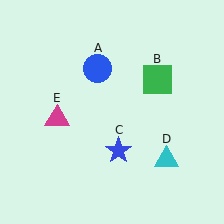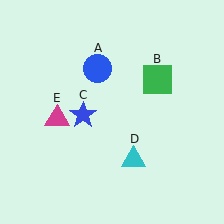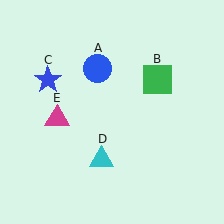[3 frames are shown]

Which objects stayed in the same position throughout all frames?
Blue circle (object A) and green square (object B) and magenta triangle (object E) remained stationary.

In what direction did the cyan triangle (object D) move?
The cyan triangle (object D) moved left.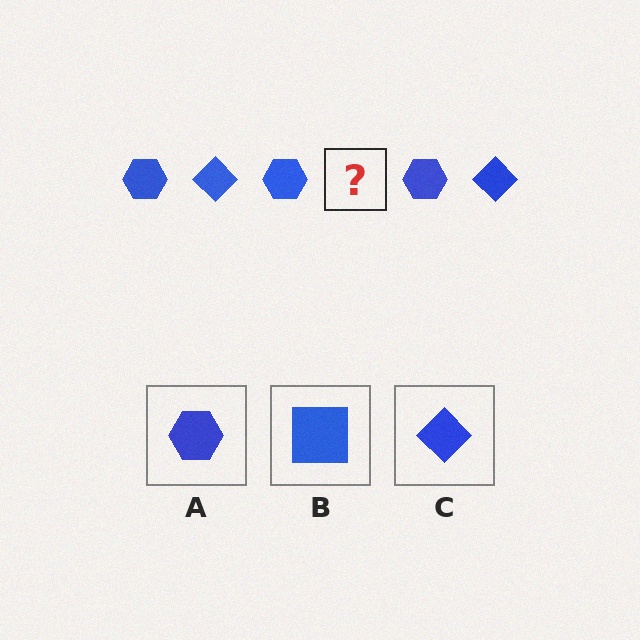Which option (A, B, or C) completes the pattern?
C.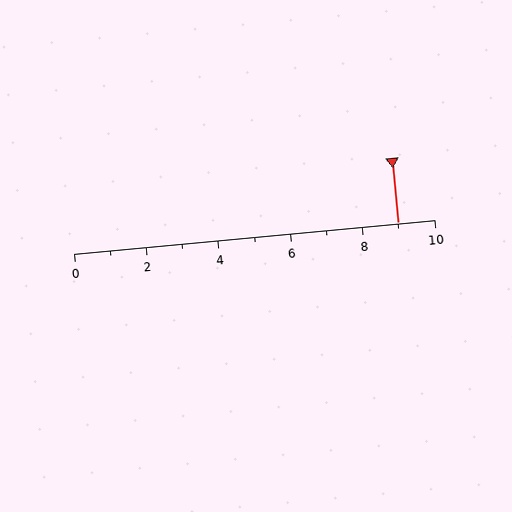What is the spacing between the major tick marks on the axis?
The major ticks are spaced 2 apart.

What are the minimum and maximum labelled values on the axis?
The axis runs from 0 to 10.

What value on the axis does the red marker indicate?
The marker indicates approximately 9.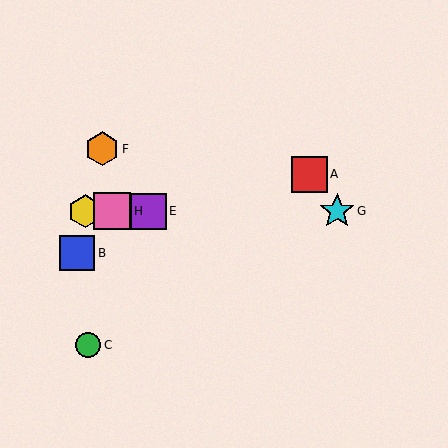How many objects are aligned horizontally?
4 objects (D, E, G, H) are aligned horizontally.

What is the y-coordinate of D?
Object D is at y≈211.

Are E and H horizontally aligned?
Yes, both are at y≈211.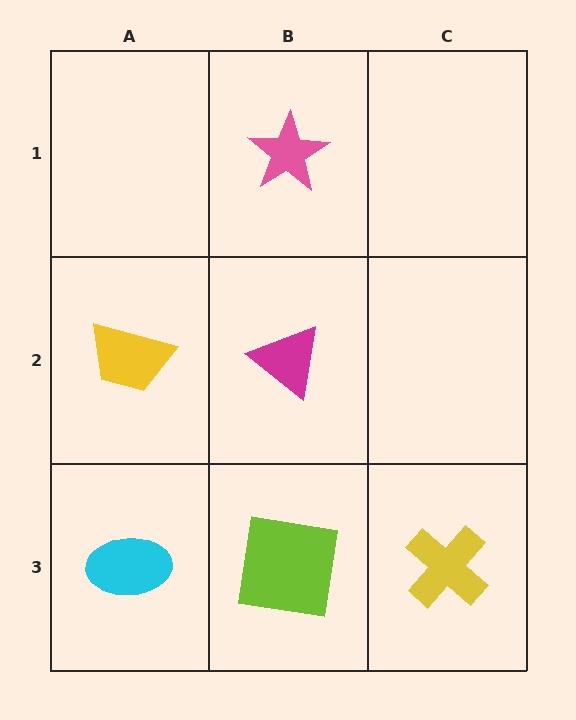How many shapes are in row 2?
2 shapes.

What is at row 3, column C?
A yellow cross.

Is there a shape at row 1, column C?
No, that cell is empty.